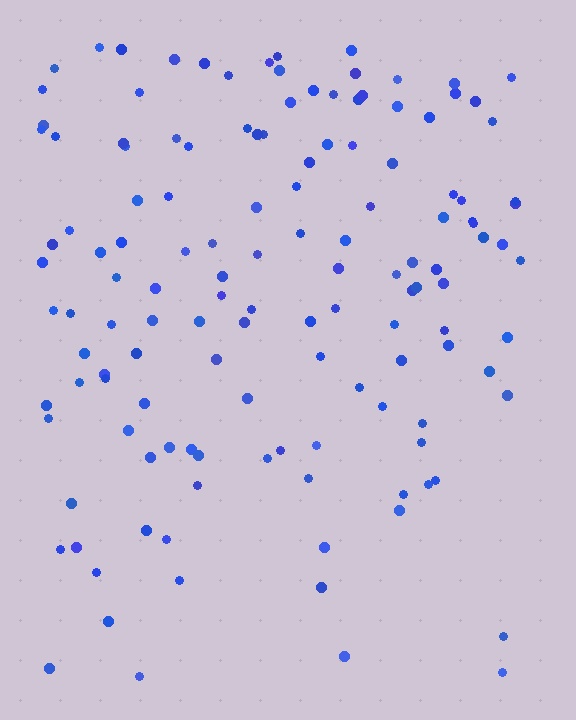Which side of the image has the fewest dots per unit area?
The bottom.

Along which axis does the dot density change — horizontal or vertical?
Vertical.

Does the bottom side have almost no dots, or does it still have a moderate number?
Still a moderate number, just noticeably fewer than the top.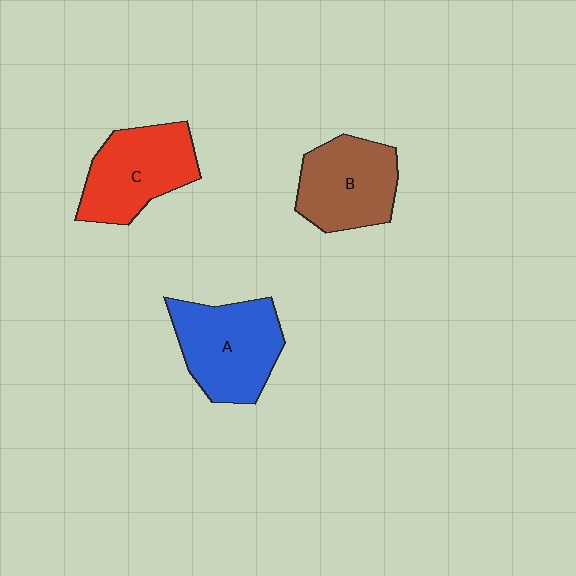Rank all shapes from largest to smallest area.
From largest to smallest: A (blue), C (red), B (brown).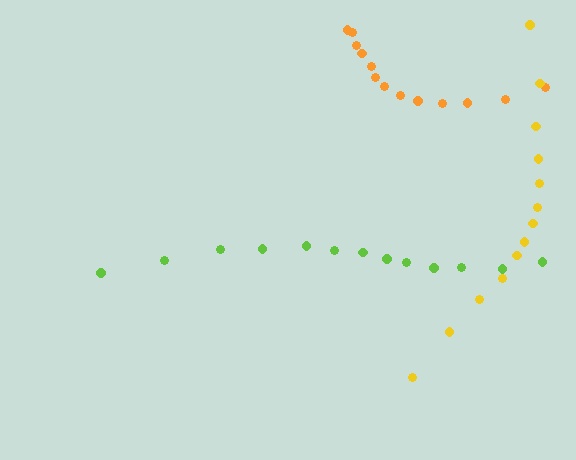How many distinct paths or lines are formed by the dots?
There are 3 distinct paths.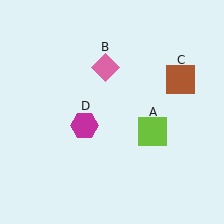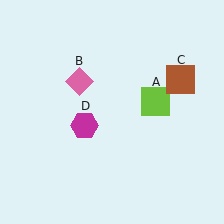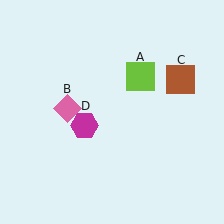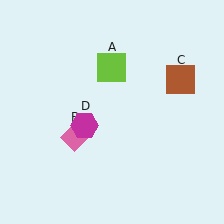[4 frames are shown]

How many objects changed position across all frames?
2 objects changed position: lime square (object A), pink diamond (object B).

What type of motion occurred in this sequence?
The lime square (object A), pink diamond (object B) rotated counterclockwise around the center of the scene.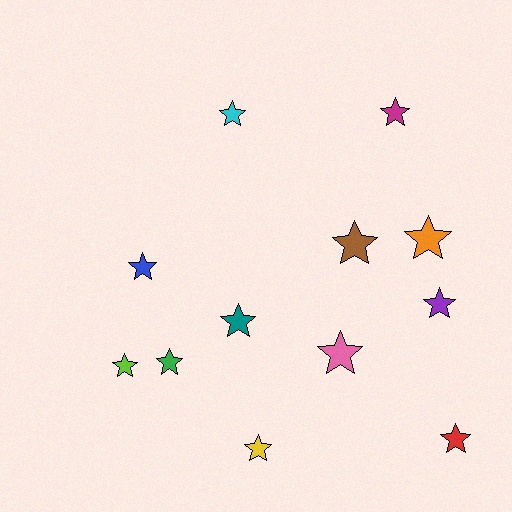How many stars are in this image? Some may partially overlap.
There are 12 stars.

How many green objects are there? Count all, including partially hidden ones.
There is 1 green object.